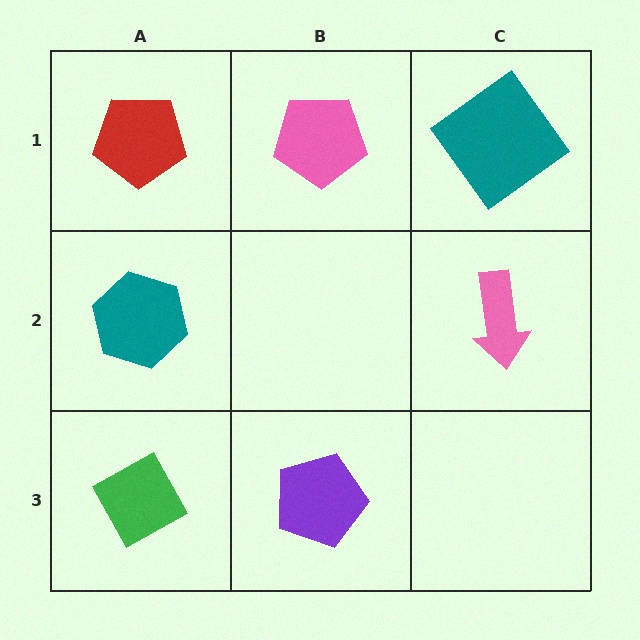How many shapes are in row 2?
2 shapes.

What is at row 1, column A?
A red pentagon.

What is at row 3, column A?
A green diamond.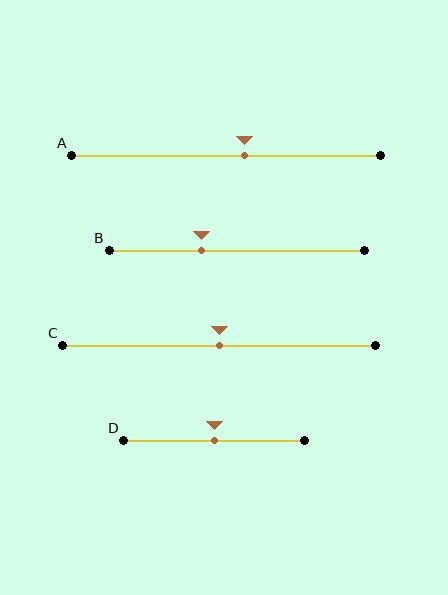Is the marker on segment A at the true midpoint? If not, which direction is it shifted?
No, the marker on segment A is shifted to the right by about 6% of the segment length.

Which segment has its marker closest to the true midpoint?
Segment C has its marker closest to the true midpoint.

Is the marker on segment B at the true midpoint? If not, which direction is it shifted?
No, the marker on segment B is shifted to the left by about 14% of the segment length.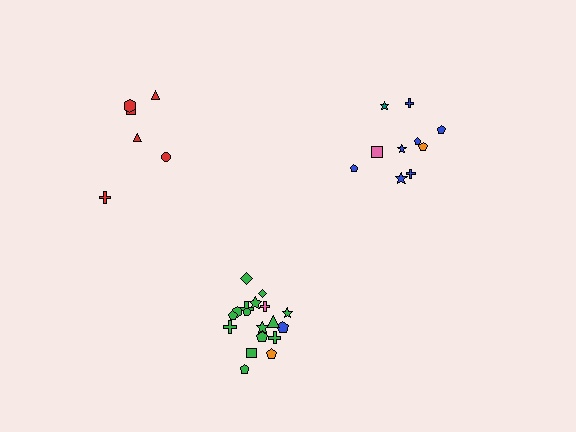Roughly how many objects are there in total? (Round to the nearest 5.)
Roughly 35 objects in total.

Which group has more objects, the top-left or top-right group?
The top-right group.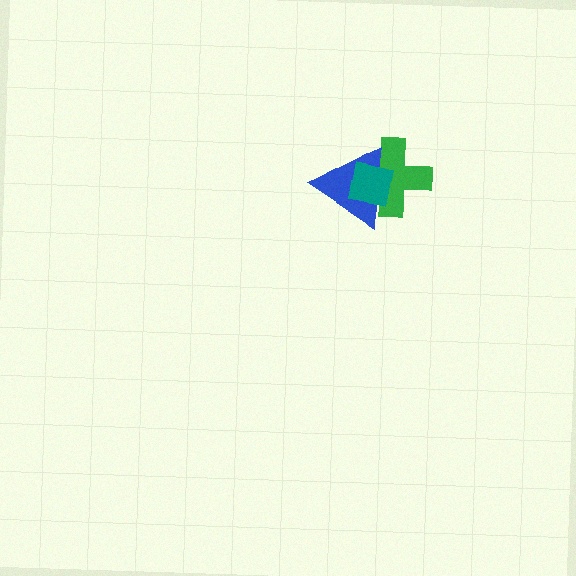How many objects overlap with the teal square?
2 objects overlap with the teal square.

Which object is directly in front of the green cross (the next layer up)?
The blue triangle is directly in front of the green cross.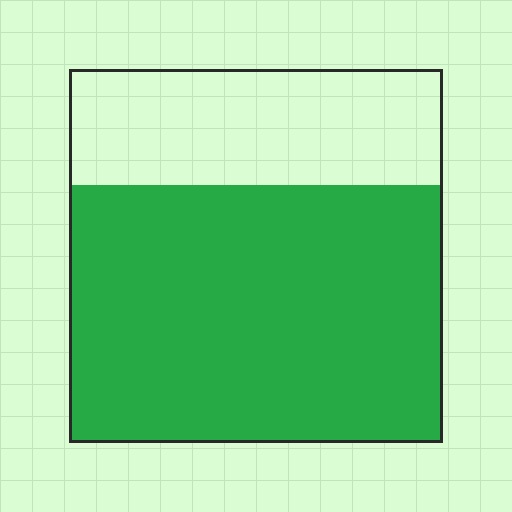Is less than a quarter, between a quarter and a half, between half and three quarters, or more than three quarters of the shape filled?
Between half and three quarters.